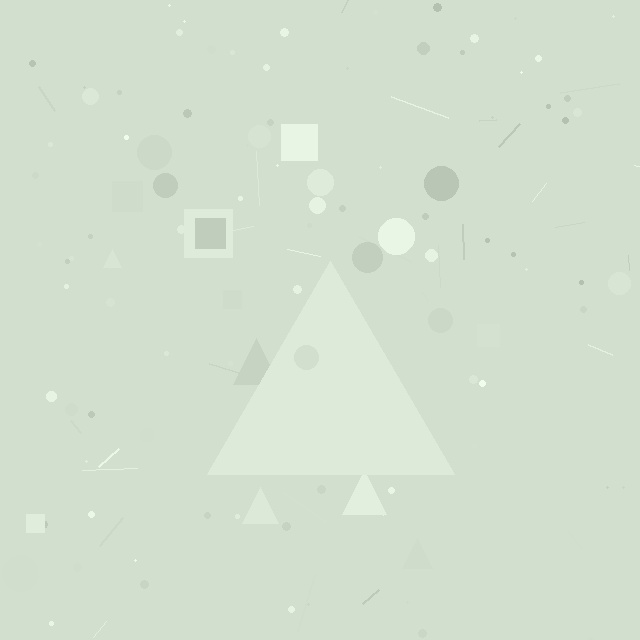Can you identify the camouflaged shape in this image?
The camouflaged shape is a triangle.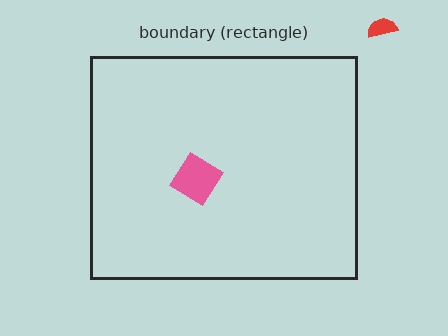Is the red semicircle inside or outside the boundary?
Outside.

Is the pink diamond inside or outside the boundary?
Inside.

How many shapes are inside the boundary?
1 inside, 1 outside.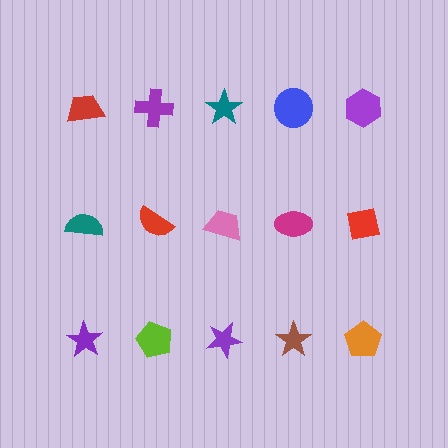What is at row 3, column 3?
A purple star.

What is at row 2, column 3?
A pink trapezoid.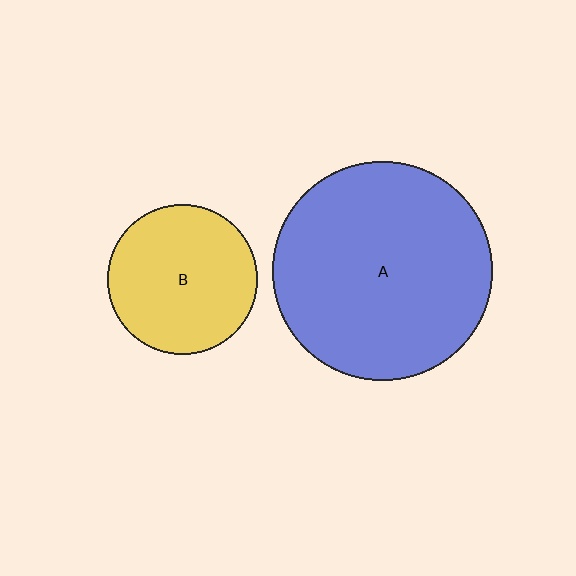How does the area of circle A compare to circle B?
Approximately 2.1 times.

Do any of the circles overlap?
No, none of the circles overlap.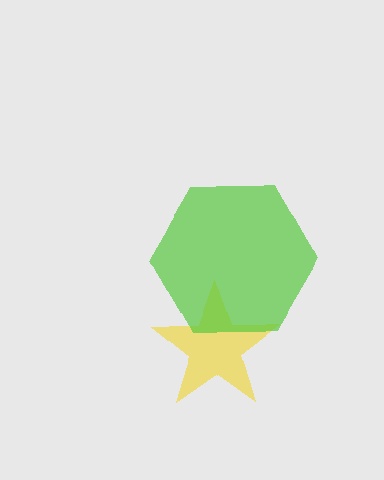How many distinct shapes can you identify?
There are 2 distinct shapes: a yellow star, a lime hexagon.